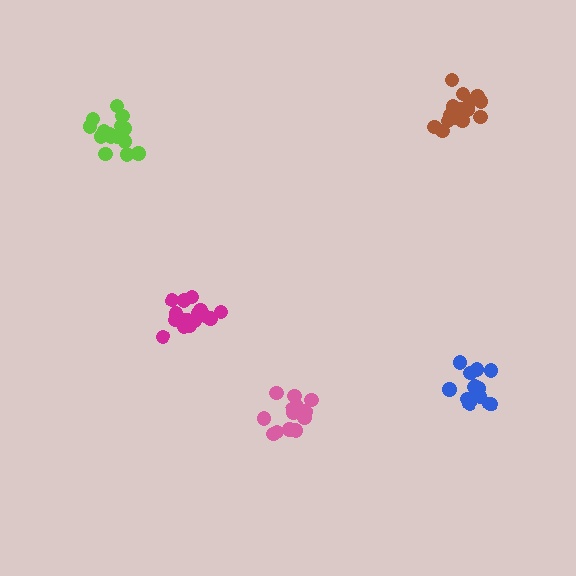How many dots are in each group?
Group 1: 18 dots, Group 2: 16 dots, Group 3: 14 dots, Group 4: 15 dots, Group 5: 15 dots (78 total).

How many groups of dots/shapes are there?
There are 5 groups.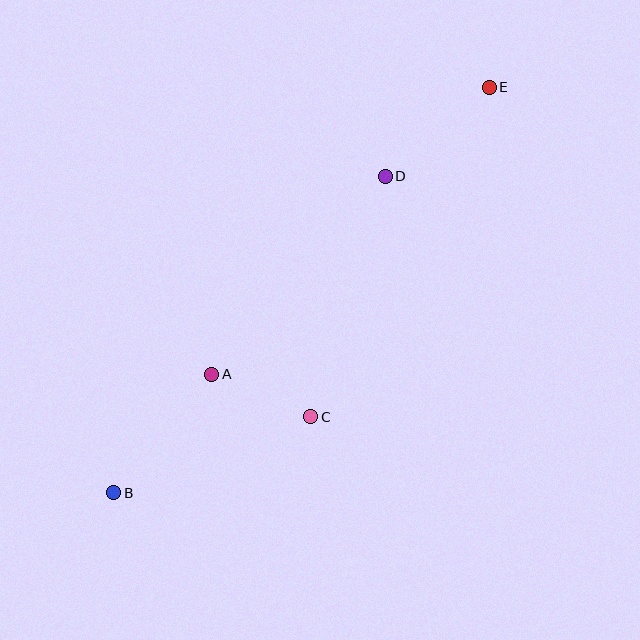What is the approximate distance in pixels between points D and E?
The distance between D and E is approximately 137 pixels.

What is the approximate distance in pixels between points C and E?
The distance between C and E is approximately 375 pixels.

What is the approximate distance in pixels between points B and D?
The distance between B and D is approximately 417 pixels.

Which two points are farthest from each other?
Points B and E are farthest from each other.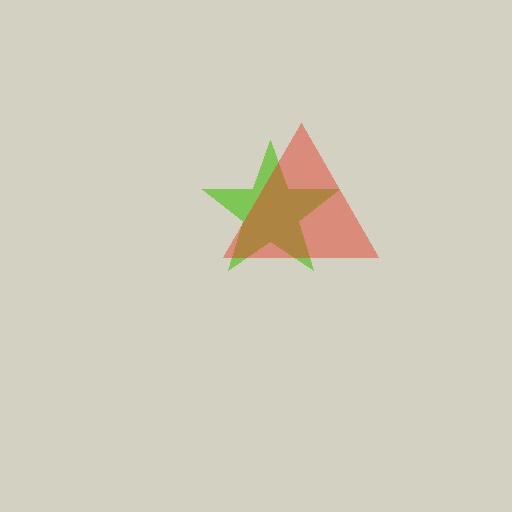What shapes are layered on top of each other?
The layered shapes are: a lime star, a red triangle.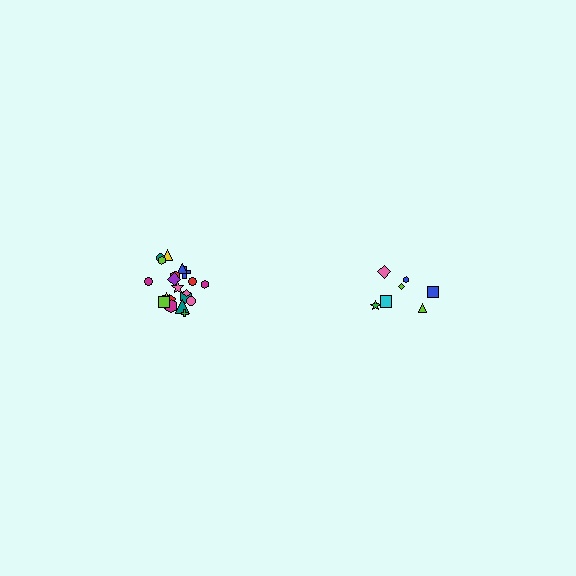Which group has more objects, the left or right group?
The left group.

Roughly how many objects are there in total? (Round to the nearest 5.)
Roughly 30 objects in total.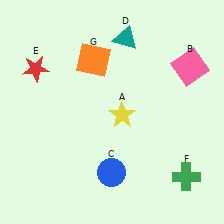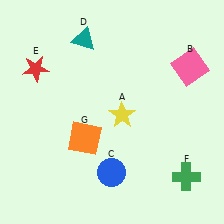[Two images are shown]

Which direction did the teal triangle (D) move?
The teal triangle (D) moved left.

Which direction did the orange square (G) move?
The orange square (G) moved down.